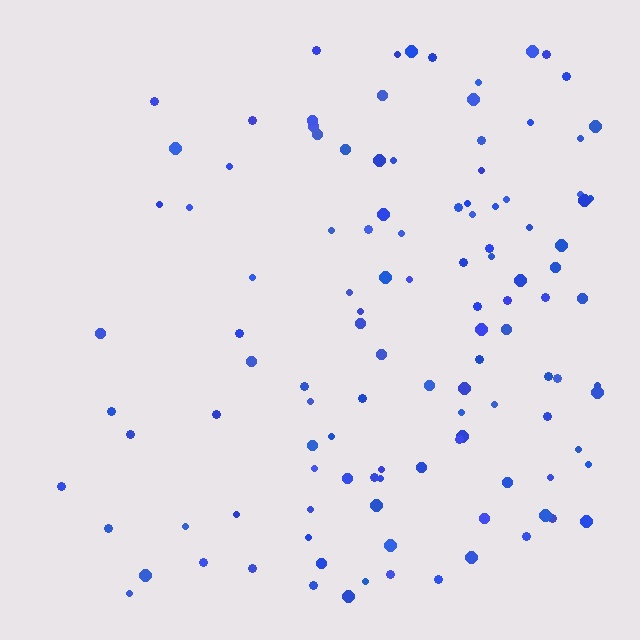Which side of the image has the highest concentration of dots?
The right.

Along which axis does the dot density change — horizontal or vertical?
Horizontal.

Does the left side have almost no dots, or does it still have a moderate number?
Still a moderate number, just noticeably fewer than the right.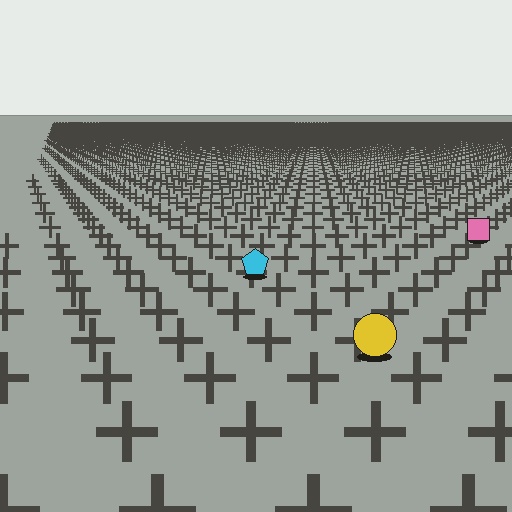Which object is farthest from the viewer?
The pink square is farthest from the viewer. It appears smaller and the ground texture around it is denser.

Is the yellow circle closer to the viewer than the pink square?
Yes. The yellow circle is closer — you can tell from the texture gradient: the ground texture is coarser near it.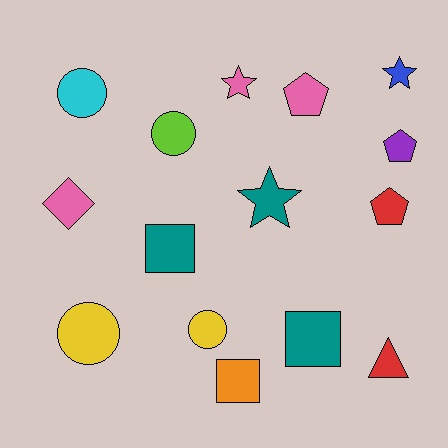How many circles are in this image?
There are 4 circles.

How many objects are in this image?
There are 15 objects.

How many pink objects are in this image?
There are 3 pink objects.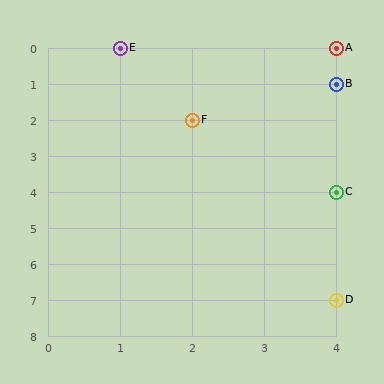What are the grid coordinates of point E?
Point E is at grid coordinates (1, 0).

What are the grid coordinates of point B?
Point B is at grid coordinates (4, 1).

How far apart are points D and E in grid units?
Points D and E are 3 columns and 7 rows apart (about 7.6 grid units diagonally).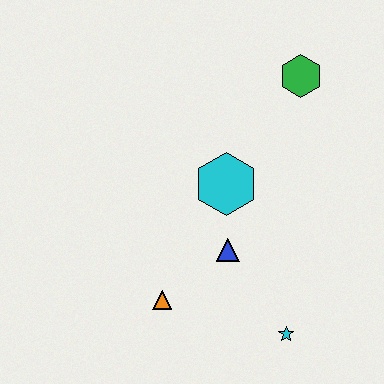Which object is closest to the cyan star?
The blue triangle is closest to the cyan star.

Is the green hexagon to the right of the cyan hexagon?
Yes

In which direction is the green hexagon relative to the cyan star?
The green hexagon is above the cyan star.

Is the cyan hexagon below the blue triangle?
No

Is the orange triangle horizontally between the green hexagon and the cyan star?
No